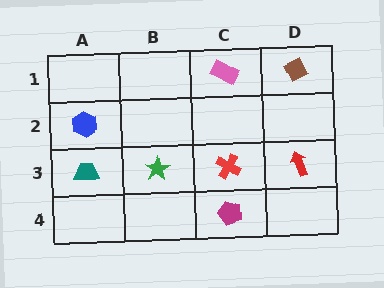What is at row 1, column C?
A pink rectangle.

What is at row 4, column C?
A magenta pentagon.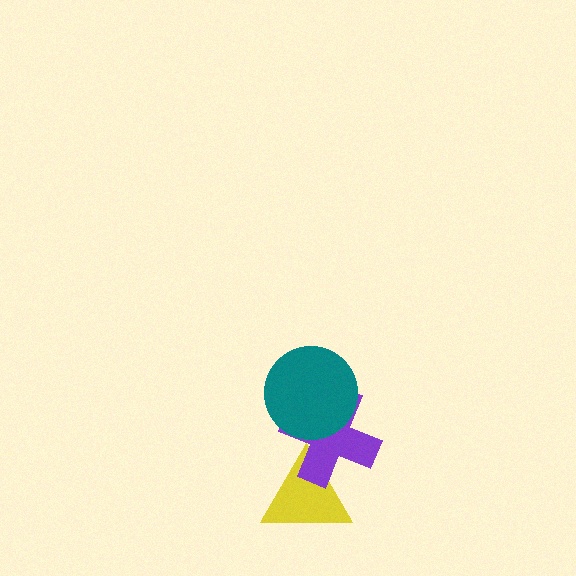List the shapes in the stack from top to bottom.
From top to bottom: the teal circle, the purple cross, the yellow triangle.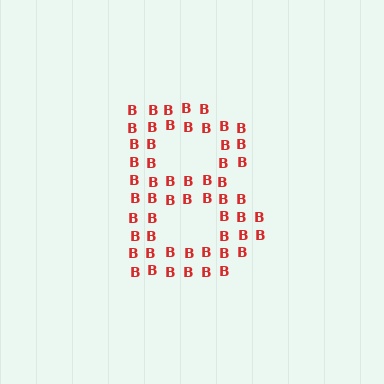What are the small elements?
The small elements are letter B's.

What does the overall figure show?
The overall figure shows the letter B.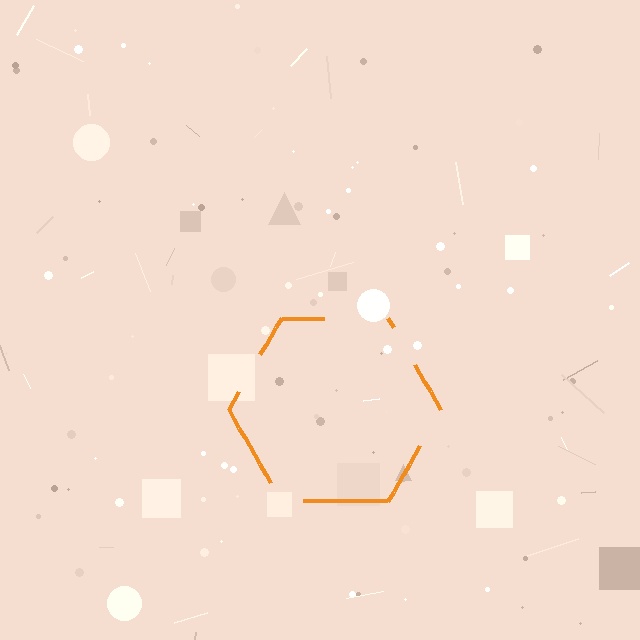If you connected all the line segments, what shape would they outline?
They would outline a hexagon.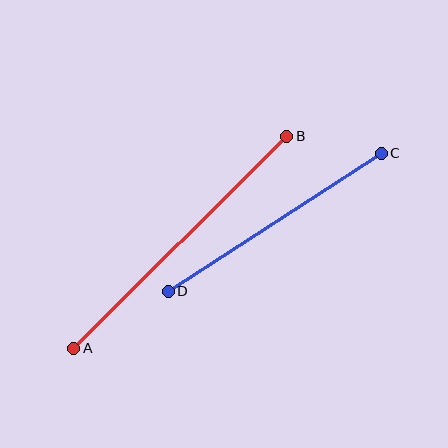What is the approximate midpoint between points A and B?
The midpoint is at approximately (180, 242) pixels.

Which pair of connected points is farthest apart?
Points A and B are farthest apart.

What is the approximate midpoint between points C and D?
The midpoint is at approximately (275, 222) pixels.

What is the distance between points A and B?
The distance is approximately 300 pixels.